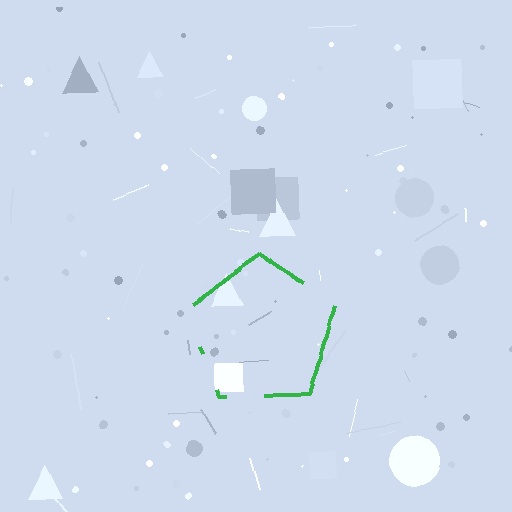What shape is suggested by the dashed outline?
The dashed outline suggests a pentagon.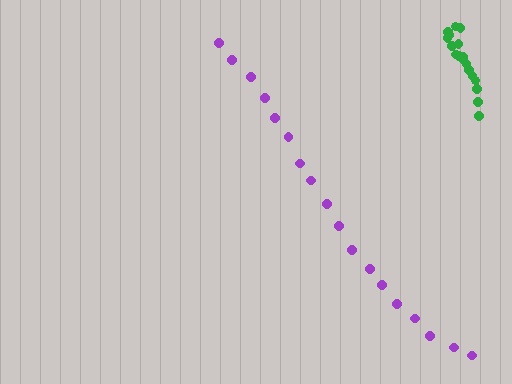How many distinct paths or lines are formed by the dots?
There are 2 distinct paths.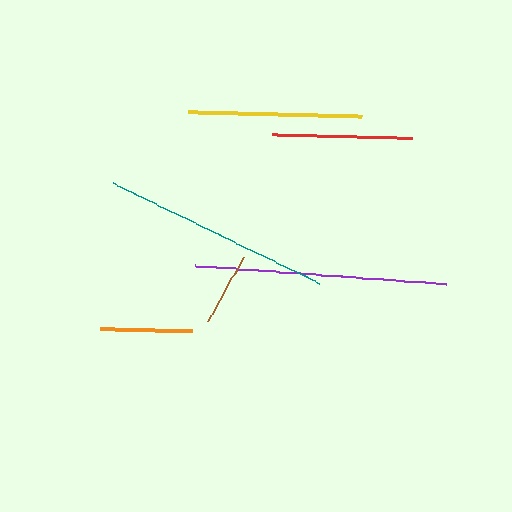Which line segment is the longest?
The purple line is the longest at approximately 252 pixels.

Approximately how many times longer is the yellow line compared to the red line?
The yellow line is approximately 1.2 times the length of the red line.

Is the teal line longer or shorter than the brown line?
The teal line is longer than the brown line.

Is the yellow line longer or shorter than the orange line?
The yellow line is longer than the orange line.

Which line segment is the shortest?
The brown line is the shortest at approximately 73 pixels.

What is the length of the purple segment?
The purple segment is approximately 252 pixels long.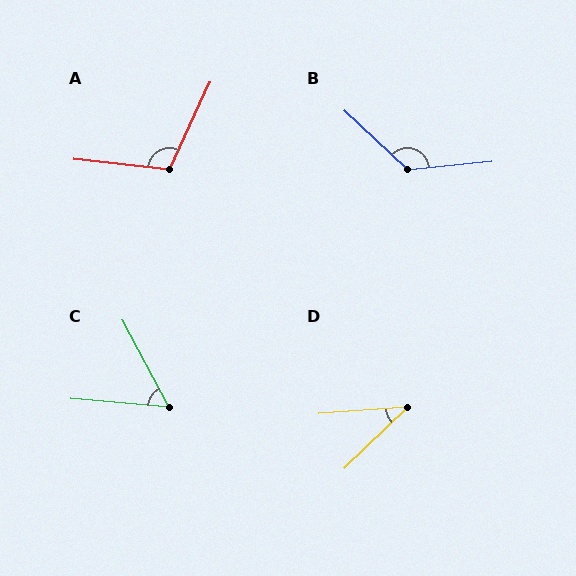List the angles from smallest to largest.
D (40°), C (57°), A (109°), B (131°).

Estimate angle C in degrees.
Approximately 57 degrees.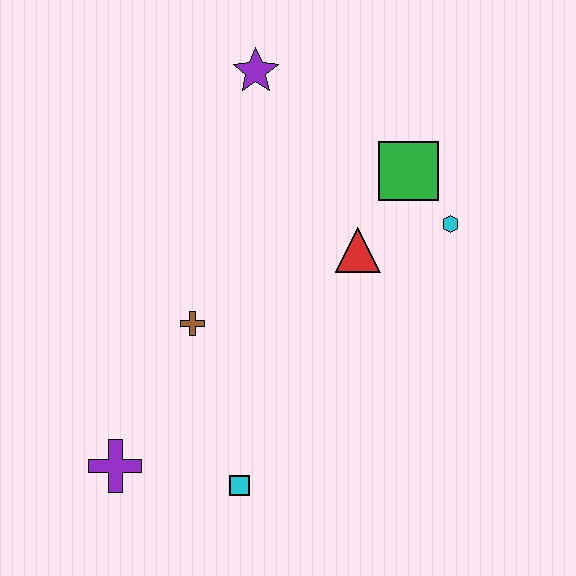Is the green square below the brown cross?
No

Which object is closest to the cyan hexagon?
The green square is closest to the cyan hexagon.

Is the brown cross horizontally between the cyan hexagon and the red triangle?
No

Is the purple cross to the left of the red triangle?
Yes